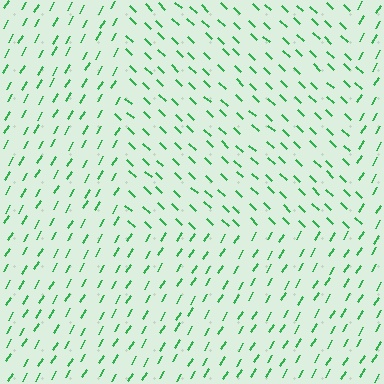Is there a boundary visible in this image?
Yes, there is a texture boundary formed by a change in line orientation.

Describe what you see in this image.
The image is filled with small green line segments. A rectangle region in the image has lines oriented differently from the surrounding lines, creating a visible texture boundary.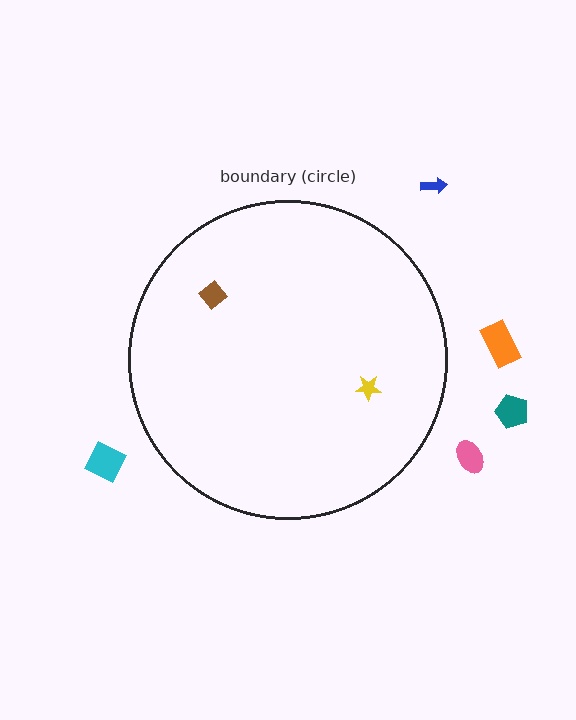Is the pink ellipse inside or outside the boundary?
Outside.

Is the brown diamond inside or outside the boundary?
Inside.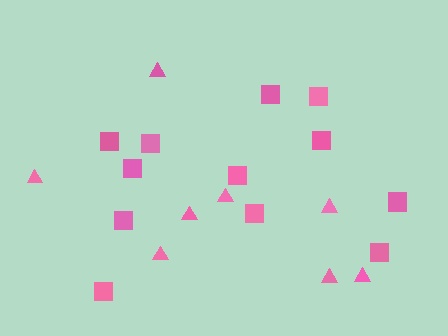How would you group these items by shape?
There are 2 groups: one group of triangles (8) and one group of squares (12).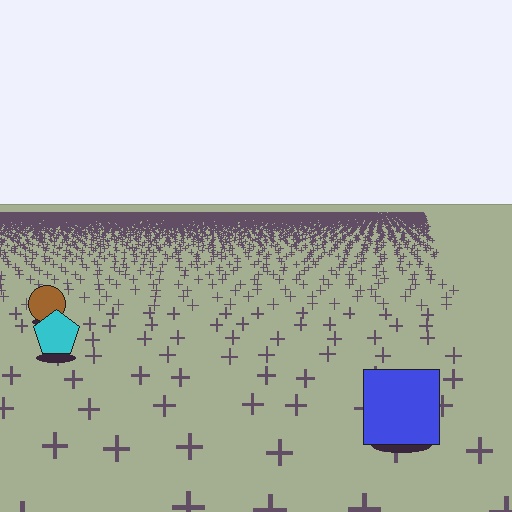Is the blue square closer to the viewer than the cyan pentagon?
Yes. The blue square is closer — you can tell from the texture gradient: the ground texture is coarser near it.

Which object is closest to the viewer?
The blue square is closest. The texture marks near it are larger and more spread out.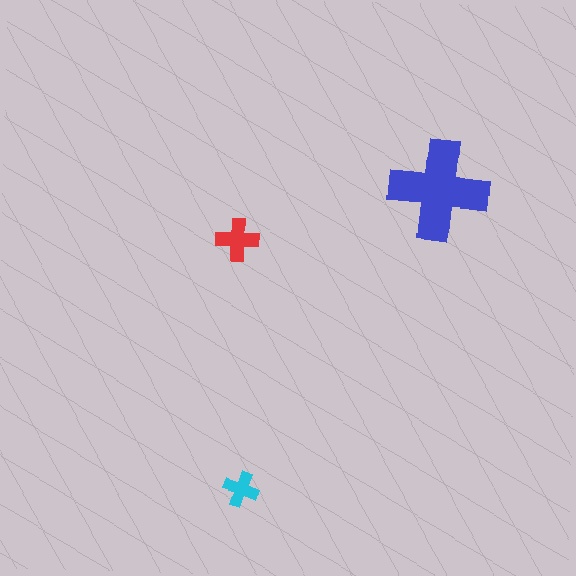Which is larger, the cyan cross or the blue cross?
The blue one.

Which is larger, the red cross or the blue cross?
The blue one.